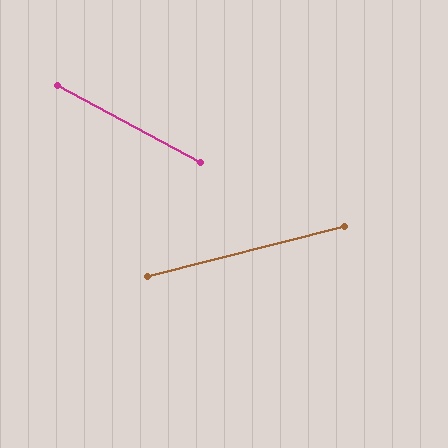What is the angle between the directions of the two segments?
Approximately 42 degrees.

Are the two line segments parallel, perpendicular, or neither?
Neither parallel nor perpendicular — they differ by about 42°.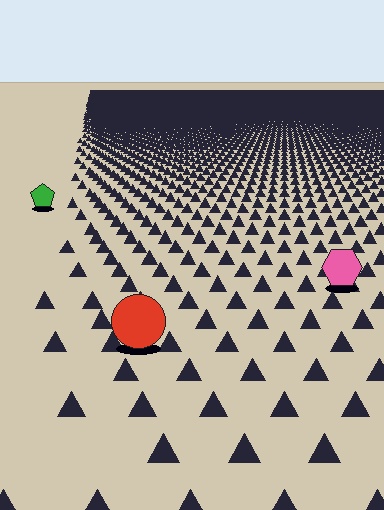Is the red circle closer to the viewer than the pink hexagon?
Yes. The red circle is closer — you can tell from the texture gradient: the ground texture is coarser near it.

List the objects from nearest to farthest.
From nearest to farthest: the red circle, the pink hexagon, the green pentagon.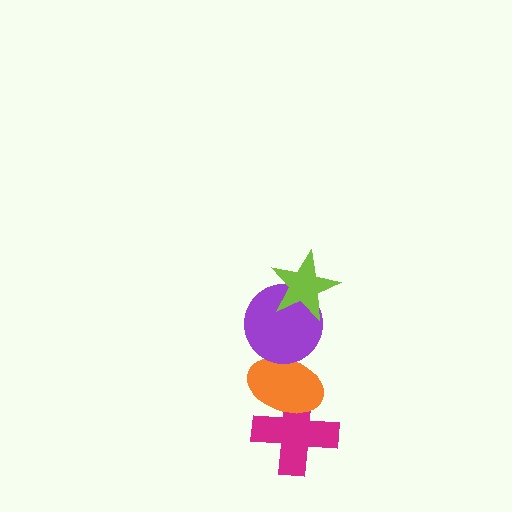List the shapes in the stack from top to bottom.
From top to bottom: the lime star, the purple circle, the orange ellipse, the magenta cross.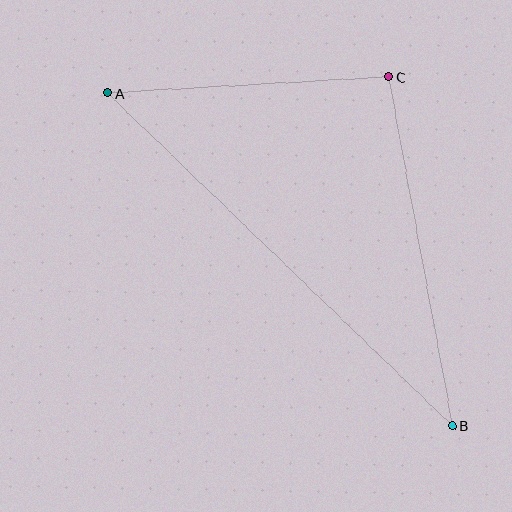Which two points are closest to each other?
Points A and C are closest to each other.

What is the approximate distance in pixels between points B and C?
The distance between B and C is approximately 355 pixels.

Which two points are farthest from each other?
Points A and B are farthest from each other.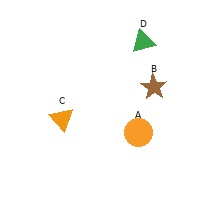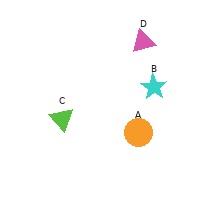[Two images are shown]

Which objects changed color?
B changed from brown to cyan. C changed from orange to lime. D changed from green to pink.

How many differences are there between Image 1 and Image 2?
There are 3 differences between the two images.